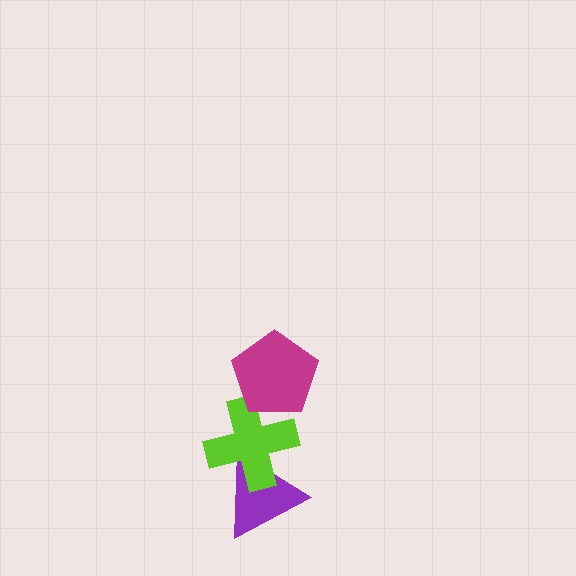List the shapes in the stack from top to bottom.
From top to bottom: the magenta pentagon, the lime cross, the purple triangle.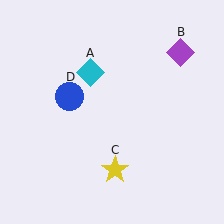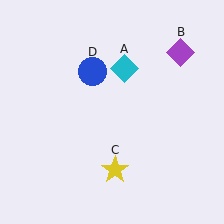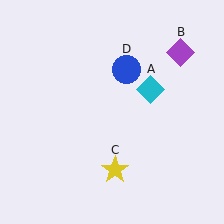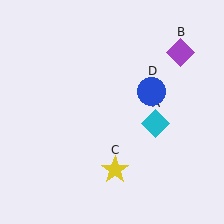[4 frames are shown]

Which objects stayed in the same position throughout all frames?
Purple diamond (object B) and yellow star (object C) remained stationary.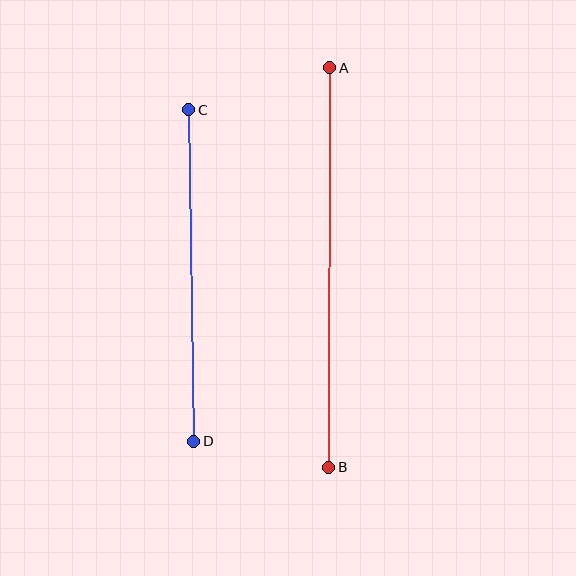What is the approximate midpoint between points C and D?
The midpoint is at approximately (191, 276) pixels.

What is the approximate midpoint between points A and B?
The midpoint is at approximately (329, 268) pixels.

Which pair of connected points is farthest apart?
Points A and B are farthest apart.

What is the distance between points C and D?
The distance is approximately 331 pixels.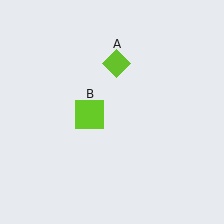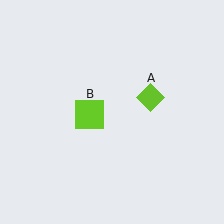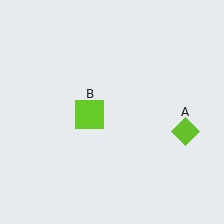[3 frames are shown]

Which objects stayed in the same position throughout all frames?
Lime square (object B) remained stationary.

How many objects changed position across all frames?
1 object changed position: lime diamond (object A).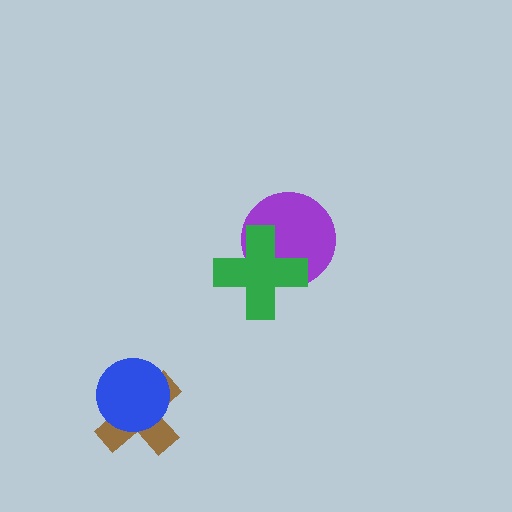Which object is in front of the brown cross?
The blue circle is in front of the brown cross.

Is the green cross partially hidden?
No, no other shape covers it.